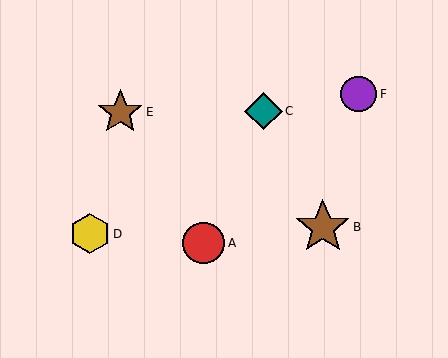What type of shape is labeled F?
Shape F is a purple circle.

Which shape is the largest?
The brown star (labeled B) is the largest.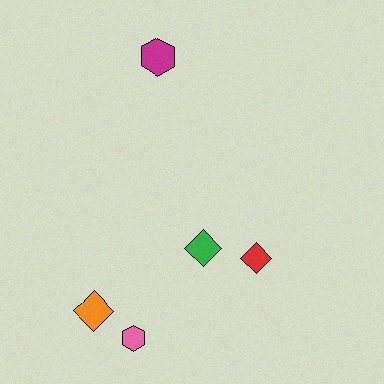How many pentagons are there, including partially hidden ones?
There are no pentagons.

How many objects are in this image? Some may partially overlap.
There are 5 objects.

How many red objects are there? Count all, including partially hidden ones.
There is 1 red object.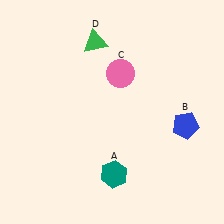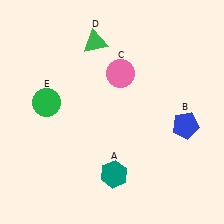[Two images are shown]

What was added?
A green circle (E) was added in Image 2.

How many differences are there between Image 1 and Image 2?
There is 1 difference between the two images.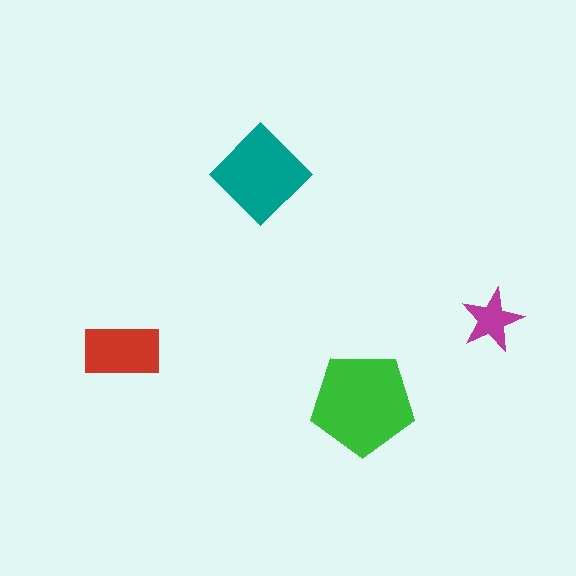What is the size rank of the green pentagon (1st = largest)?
1st.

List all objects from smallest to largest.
The magenta star, the red rectangle, the teal diamond, the green pentagon.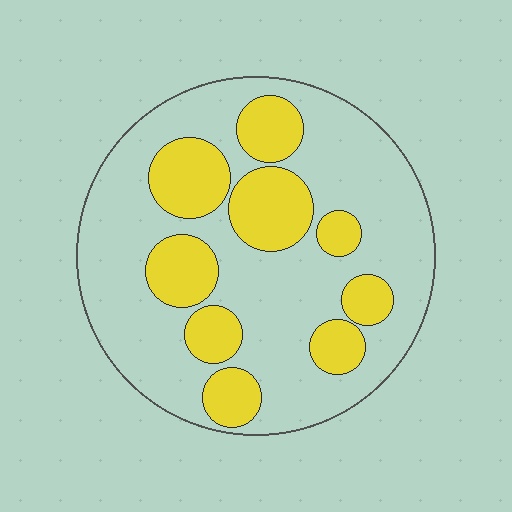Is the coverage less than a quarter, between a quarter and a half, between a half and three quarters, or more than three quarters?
Between a quarter and a half.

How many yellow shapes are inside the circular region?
9.